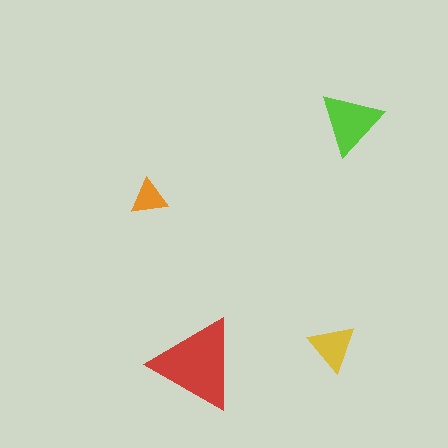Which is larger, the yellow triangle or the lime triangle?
The lime one.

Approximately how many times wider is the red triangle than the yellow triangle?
About 2 times wider.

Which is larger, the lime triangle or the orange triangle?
The lime one.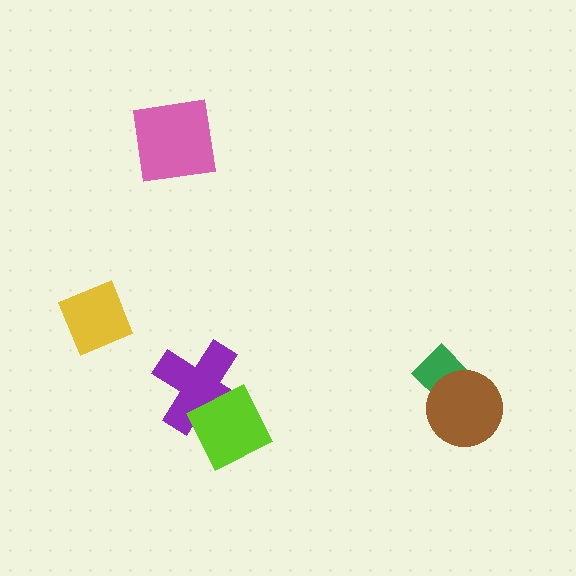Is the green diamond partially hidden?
Yes, it is partially covered by another shape.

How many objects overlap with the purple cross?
1 object overlaps with the purple cross.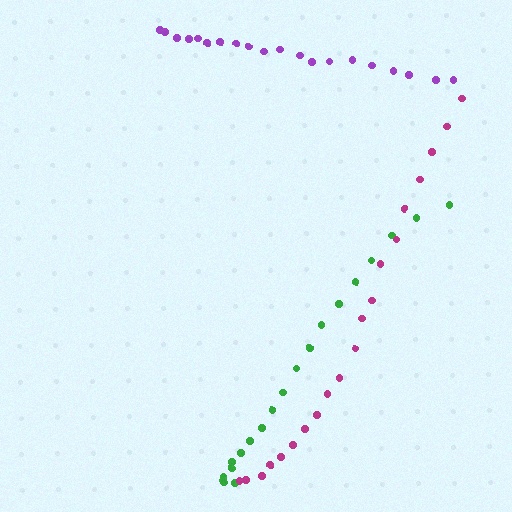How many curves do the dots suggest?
There are 3 distinct paths.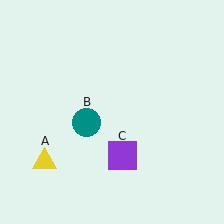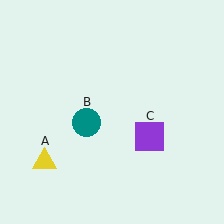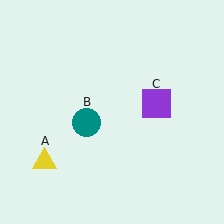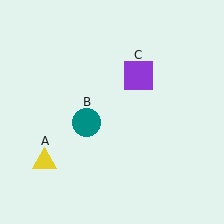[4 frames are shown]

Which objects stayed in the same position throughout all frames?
Yellow triangle (object A) and teal circle (object B) remained stationary.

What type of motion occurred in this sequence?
The purple square (object C) rotated counterclockwise around the center of the scene.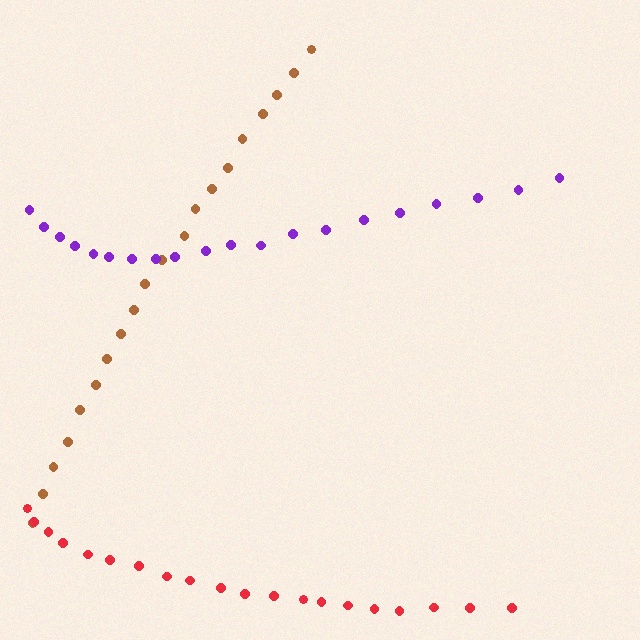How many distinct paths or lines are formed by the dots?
There are 3 distinct paths.